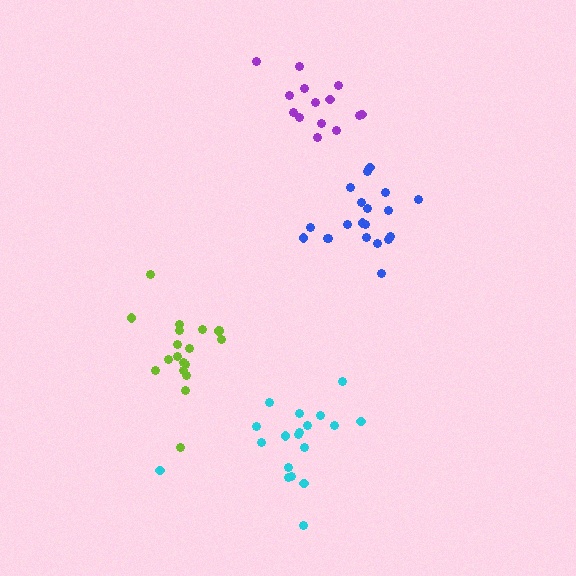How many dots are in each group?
Group 1: 19 dots, Group 2: 20 dots, Group 3: 14 dots, Group 4: 19 dots (72 total).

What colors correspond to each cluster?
The clusters are colored: lime, blue, purple, cyan.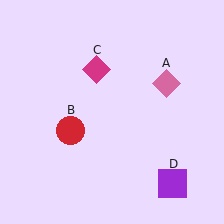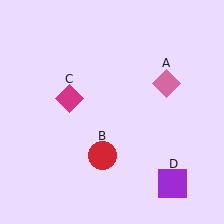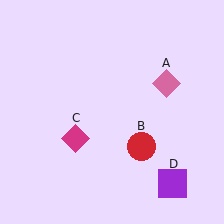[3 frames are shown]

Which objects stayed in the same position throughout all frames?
Pink diamond (object A) and purple square (object D) remained stationary.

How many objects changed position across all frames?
2 objects changed position: red circle (object B), magenta diamond (object C).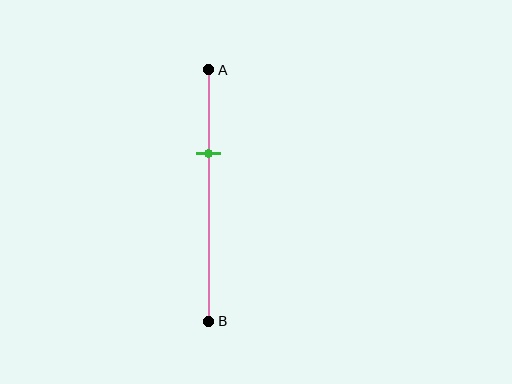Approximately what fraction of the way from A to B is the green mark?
The green mark is approximately 35% of the way from A to B.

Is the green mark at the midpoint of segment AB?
No, the mark is at about 35% from A, not at the 50% midpoint.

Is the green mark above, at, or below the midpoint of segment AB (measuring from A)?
The green mark is above the midpoint of segment AB.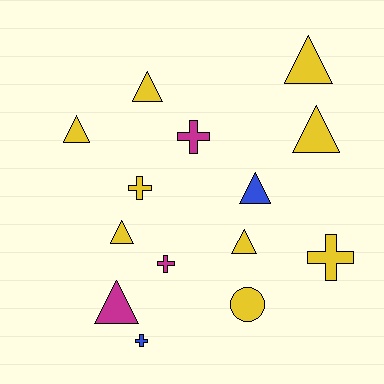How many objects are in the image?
There are 14 objects.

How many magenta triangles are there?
There is 1 magenta triangle.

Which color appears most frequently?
Yellow, with 9 objects.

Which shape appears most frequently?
Triangle, with 8 objects.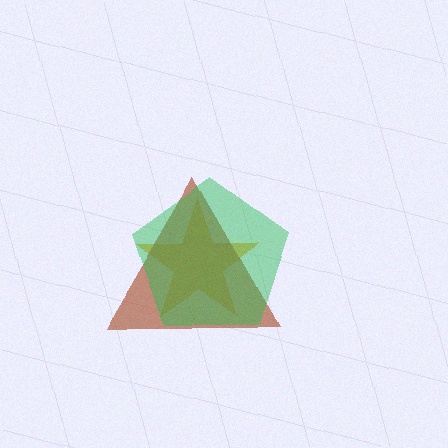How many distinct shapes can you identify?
There are 3 distinct shapes: an orange star, a brown triangle, a green pentagon.